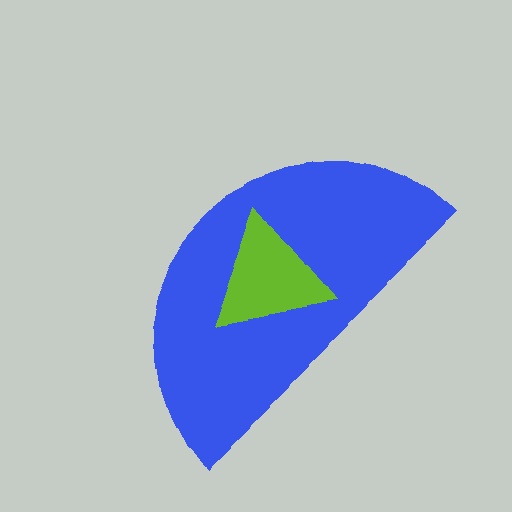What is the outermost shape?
The blue semicircle.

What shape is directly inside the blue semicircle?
The lime triangle.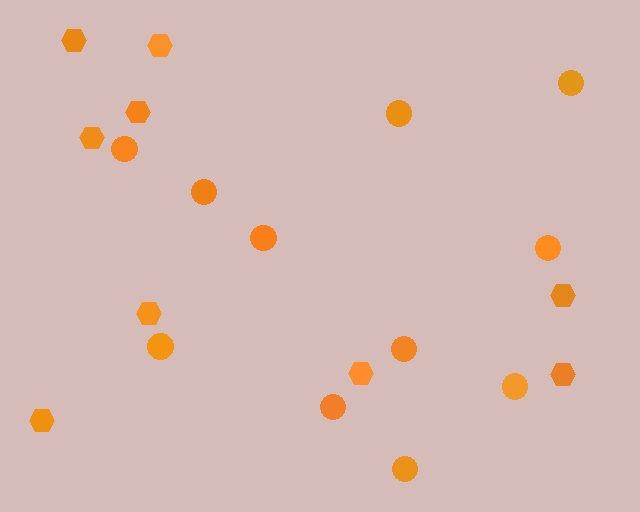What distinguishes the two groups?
There are 2 groups: one group of circles (11) and one group of hexagons (9).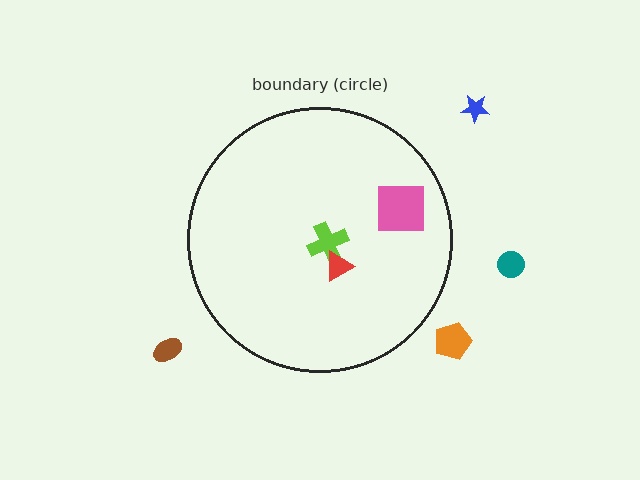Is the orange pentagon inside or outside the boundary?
Outside.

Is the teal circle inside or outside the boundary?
Outside.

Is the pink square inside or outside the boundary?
Inside.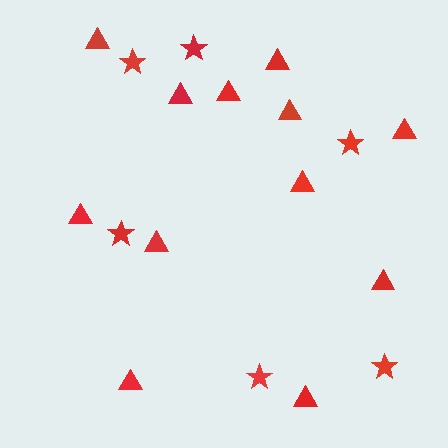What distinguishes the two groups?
There are 2 groups: one group of triangles (12) and one group of stars (6).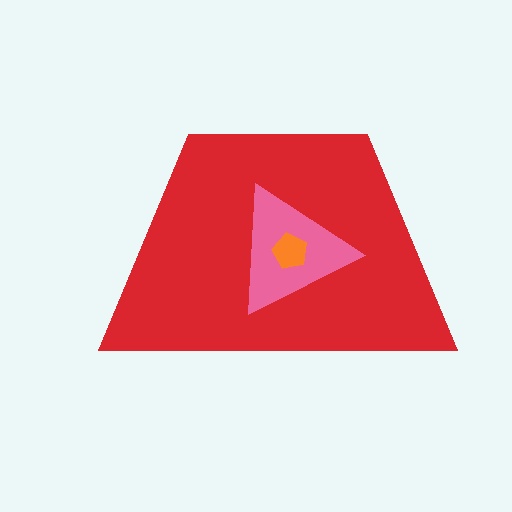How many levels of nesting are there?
3.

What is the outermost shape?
The red trapezoid.